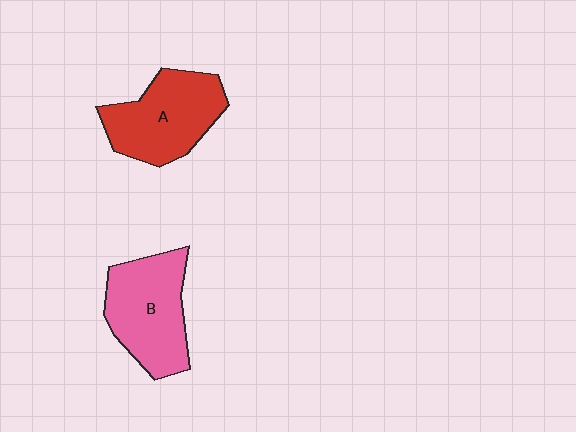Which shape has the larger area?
Shape B (pink).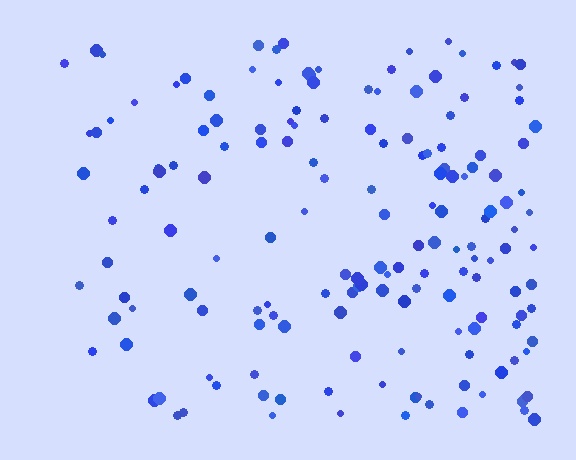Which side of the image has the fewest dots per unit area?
The left.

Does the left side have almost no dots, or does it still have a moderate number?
Still a moderate number, just noticeably fewer than the right.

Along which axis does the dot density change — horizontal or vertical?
Horizontal.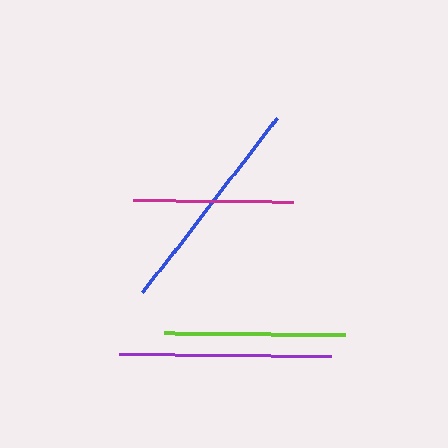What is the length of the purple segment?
The purple segment is approximately 213 pixels long.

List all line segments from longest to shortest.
From longest to shortest: blue, purple, lime, magenta.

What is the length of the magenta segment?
The magenta segment is approximately 160 pixels long.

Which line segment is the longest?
The blue line is the longest at approximately 220 pixels.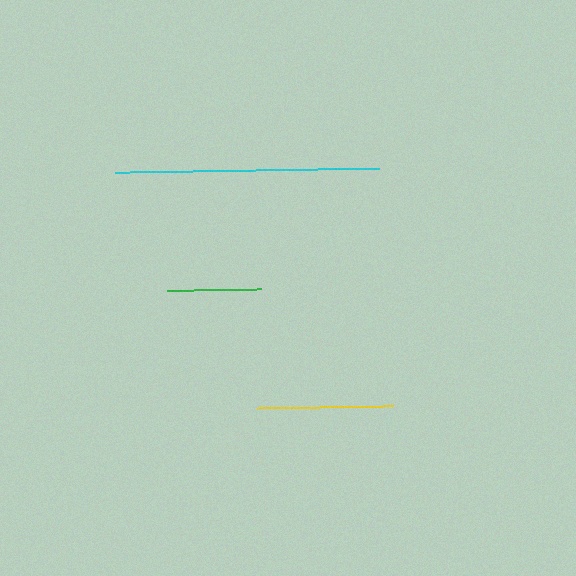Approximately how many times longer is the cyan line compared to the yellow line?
The cyan line is approximately 1.9 times the length of the yellow line.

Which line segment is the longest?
The cyan line is the longest at approximately 264 pixels.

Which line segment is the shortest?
The green line is the shortest at approximately 94 pixels.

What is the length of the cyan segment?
The cyan segment is approximately 264 pixels long.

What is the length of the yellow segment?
The yellow segment is approximately 136 pixels long.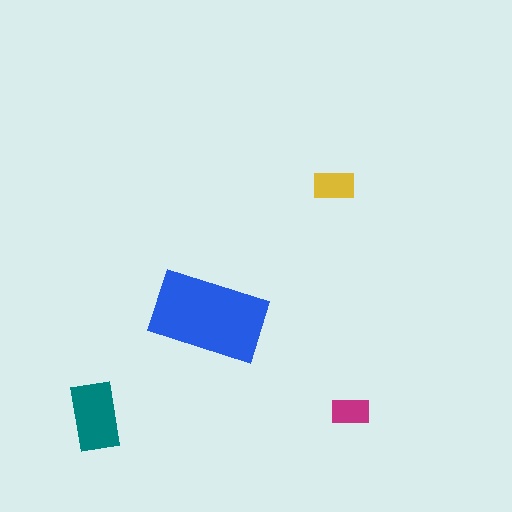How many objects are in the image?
There are 4 objects in the image.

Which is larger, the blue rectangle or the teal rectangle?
The blue one.